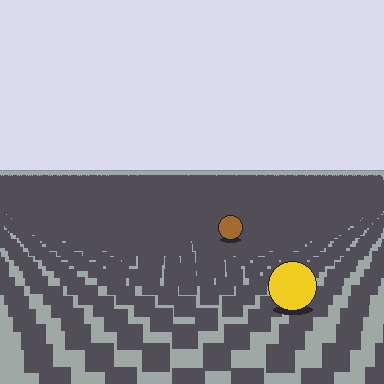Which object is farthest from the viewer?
The brown circle is farthest from the viewer. It appears smaller and the ground texture around it is denser.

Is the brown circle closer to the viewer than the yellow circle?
No. The yellow circle is closer — you can tell from the texture gradient: the ground texture is coarser near it.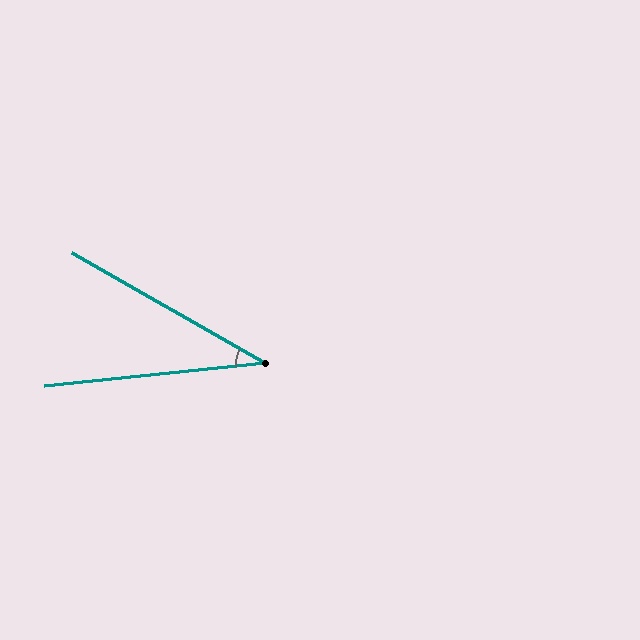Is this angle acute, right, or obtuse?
It is acute.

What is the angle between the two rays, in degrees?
Approximately 36 degrees.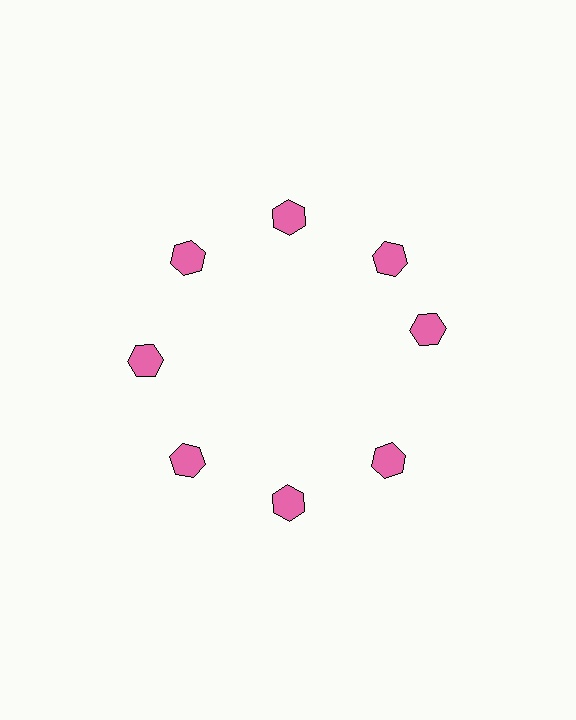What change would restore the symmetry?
The symmetry would be restored by rotating it back into even spacing with its neighbors so that all 8 hexagons sit at equal angles and equal distance from the center.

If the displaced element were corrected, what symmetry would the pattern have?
It would have 8-fold rotational symmetry — the pattern would map onto itself every 45 degrees.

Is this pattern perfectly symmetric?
No. The 8 pink hexagons are arranged in a ring, but one element near the 3 o'clock position is rotated out of alignment along the ring, breaking the 8-fold rotational symmetry.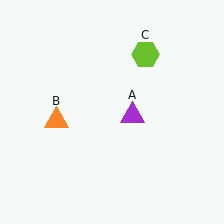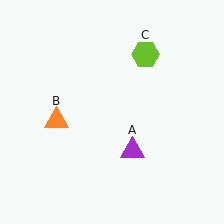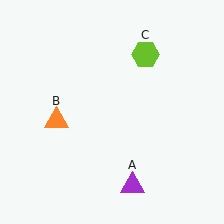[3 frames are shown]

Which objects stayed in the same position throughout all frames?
Orange triangle (object B) and lime hexagon (object C) remained stationary.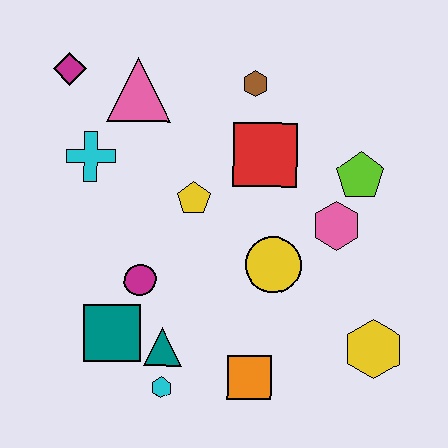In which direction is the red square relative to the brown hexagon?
The red square is below the brown hexagon.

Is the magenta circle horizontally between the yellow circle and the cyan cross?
Yes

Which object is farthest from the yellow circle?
The magenta diamond is farthest from the yellow circle.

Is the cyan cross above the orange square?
Yes